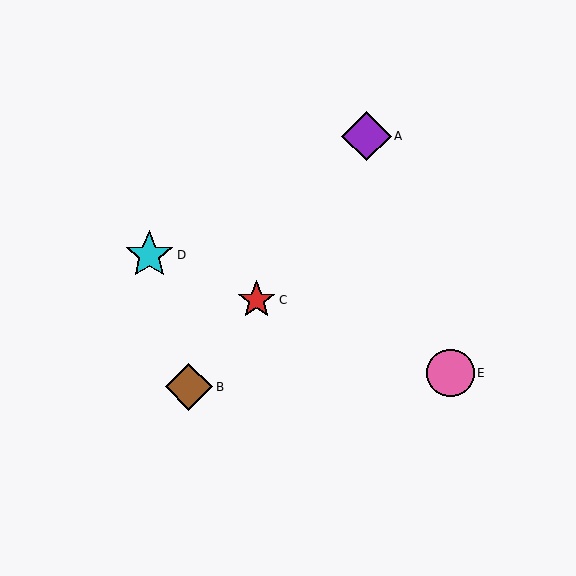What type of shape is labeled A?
Shape A is a purple diamond.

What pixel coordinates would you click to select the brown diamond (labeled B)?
Click at (189, 387) to select the brown diamond B.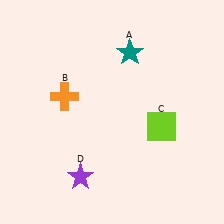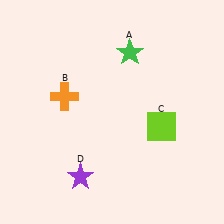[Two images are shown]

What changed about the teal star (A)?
In Image 1, A is teal. In Image 2, it changed to green.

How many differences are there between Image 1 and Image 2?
There is 1 difference between the two images.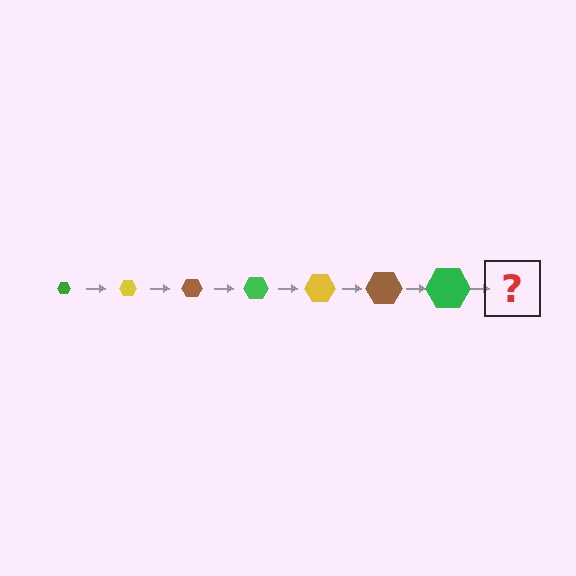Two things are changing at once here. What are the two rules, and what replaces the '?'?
The two rules are that the hexagon grows larger each step and the color cycles through green, yellow, and brown. The '?' should be a yellow hexagon, larger than the previous one.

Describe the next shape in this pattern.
It should be a yellow hexagon, larger than the previous one.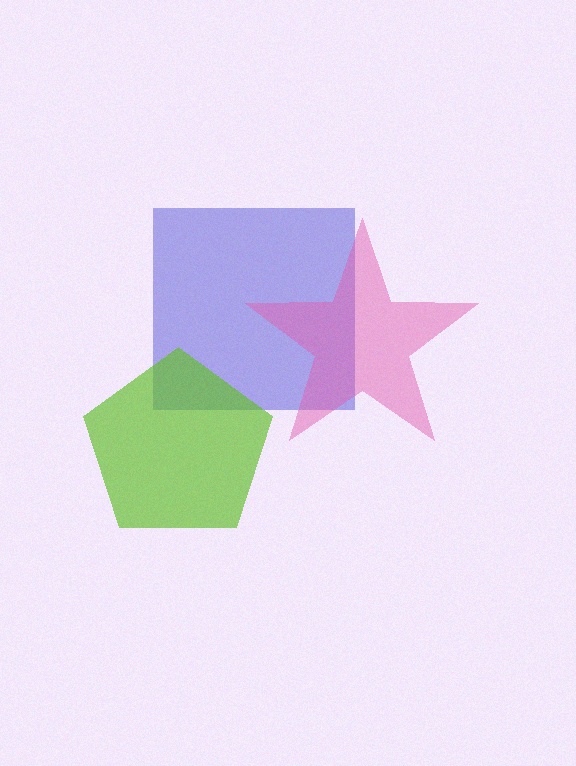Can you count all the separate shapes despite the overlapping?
Yes, there are 3 separate shapes.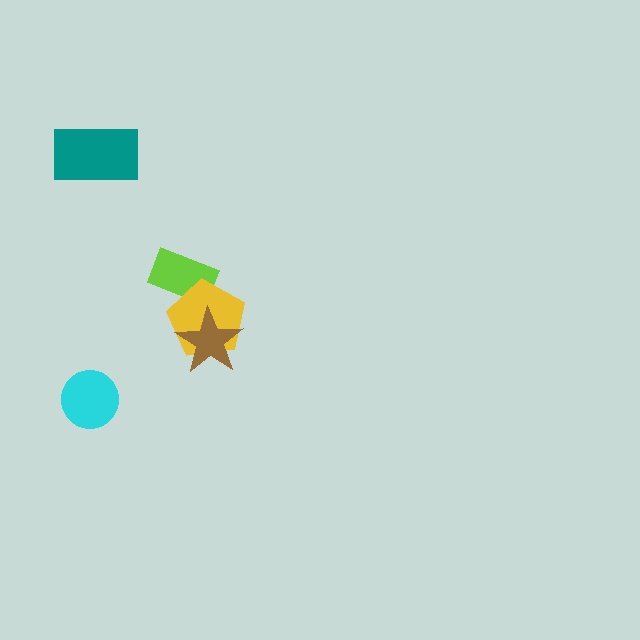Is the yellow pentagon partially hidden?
Yes, it is partially covered by another shape.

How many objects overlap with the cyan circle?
0 objects overlap with the cyan circle.